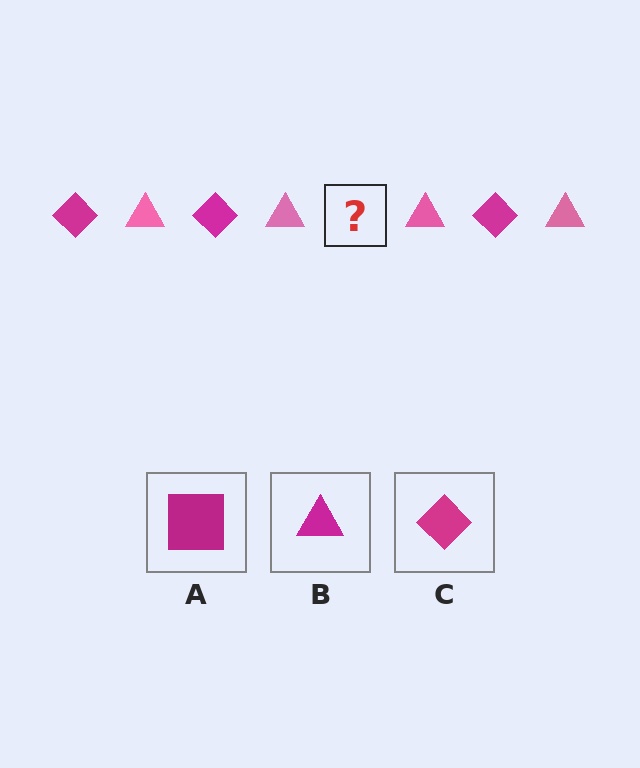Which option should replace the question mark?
Option C.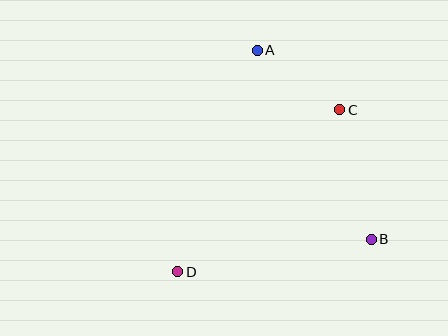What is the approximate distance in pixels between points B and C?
The distance between B and C is approximately 133 pixels.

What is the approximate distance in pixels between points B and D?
The distance between B and D is approximately 196 pixels.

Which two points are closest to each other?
Points A and C are closest to each other.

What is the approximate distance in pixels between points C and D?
The distance between C and D is approximately 229 pixels.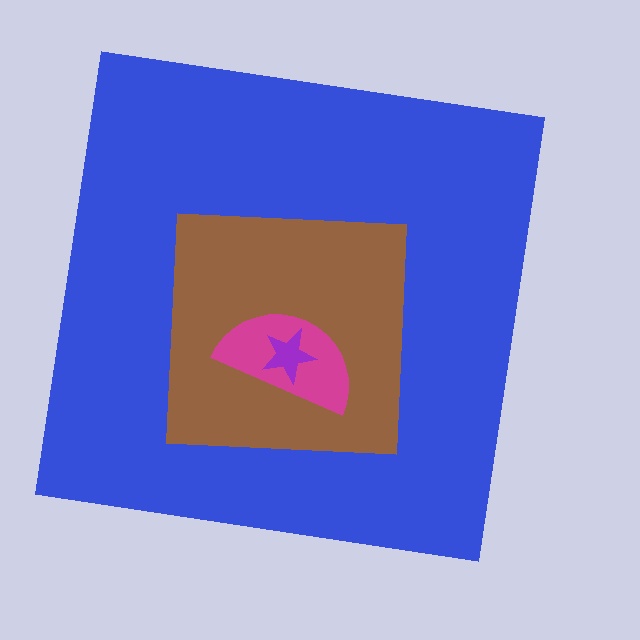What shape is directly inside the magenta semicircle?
The purple star.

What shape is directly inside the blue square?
The brown square.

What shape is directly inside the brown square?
The magenta semicircle.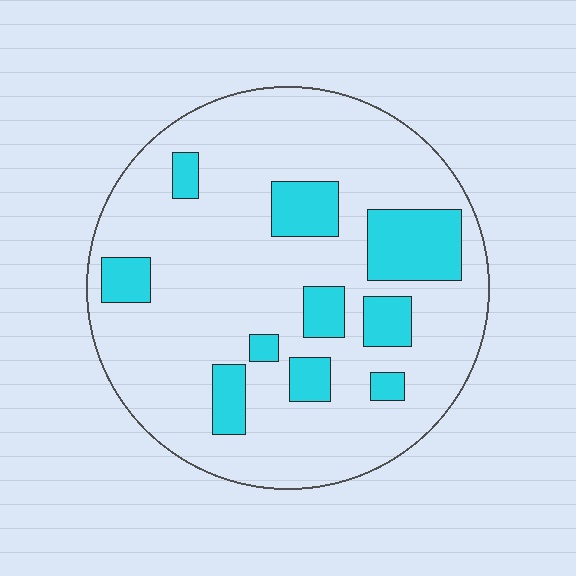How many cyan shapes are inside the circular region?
10.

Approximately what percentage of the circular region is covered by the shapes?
Approximately 20%.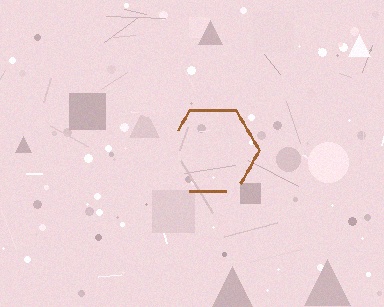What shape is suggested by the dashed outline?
The dashed outline suggests a hexagon.